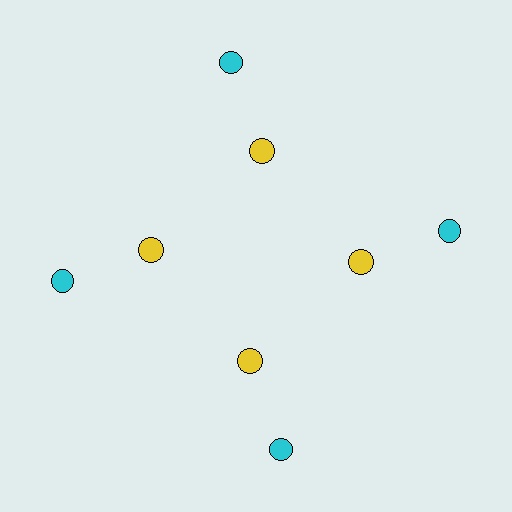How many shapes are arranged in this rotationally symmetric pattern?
There are 8 shapes, arranged in 4 groups of 2.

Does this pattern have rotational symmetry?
Yes, this pattern has 4-fold rotational symmetry. It looks the same after rotating 90 degrees around the center.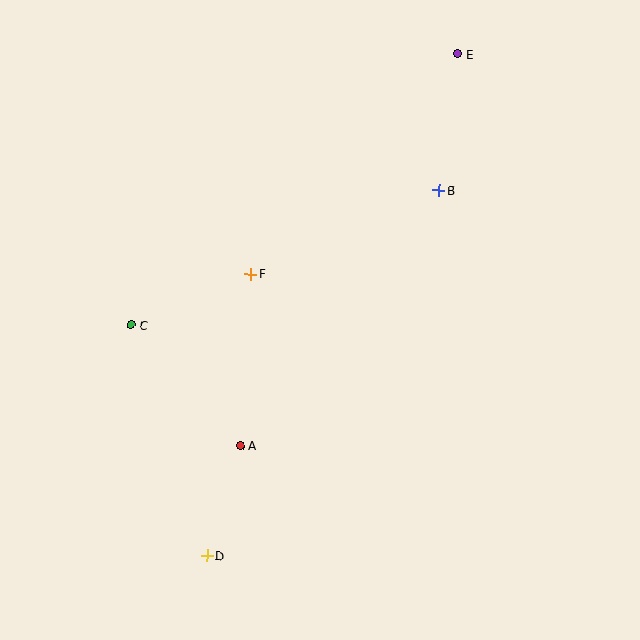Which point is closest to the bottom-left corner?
Point D is closest to the bottom-left corner.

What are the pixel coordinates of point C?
Point C is at (132, 325).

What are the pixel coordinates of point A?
Point A is at (240, 445).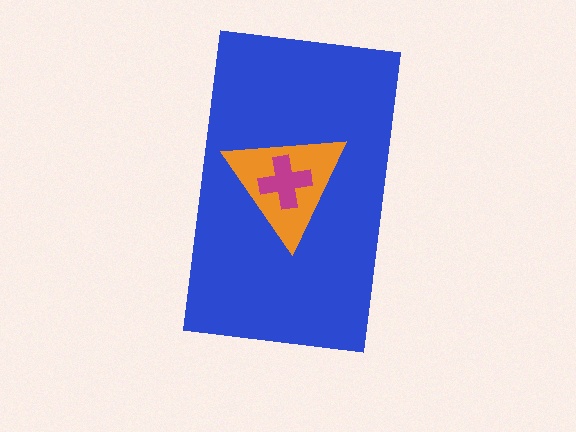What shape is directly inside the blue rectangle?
The orange triangle.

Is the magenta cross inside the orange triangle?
Yes.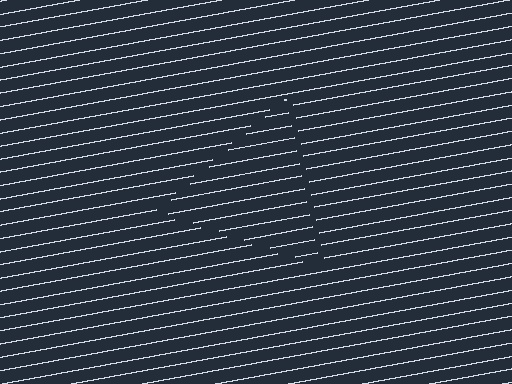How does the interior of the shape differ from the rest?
The interior of the shape contains the same grating, shifted by half a period — the contour is defined by the phase discontinuity where line-ends from the inner and outer gratings abut.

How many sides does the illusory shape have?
3 sides — the line-ends trace a triangle.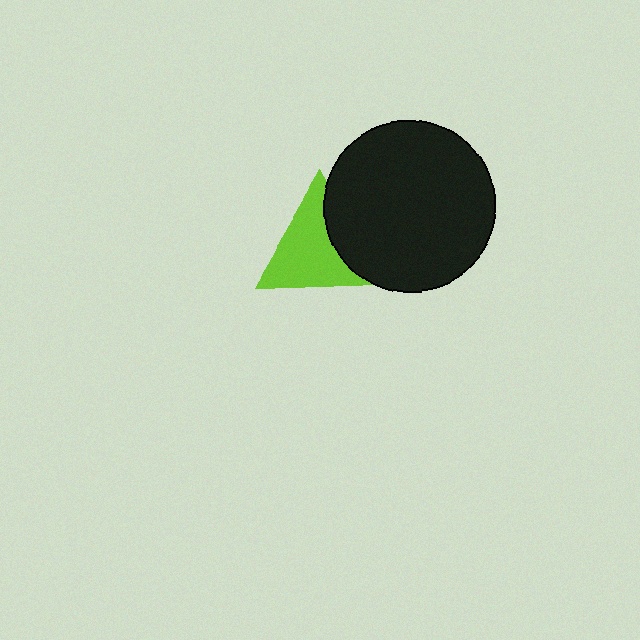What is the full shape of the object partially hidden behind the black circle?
The partially hidden object is a lime triangle.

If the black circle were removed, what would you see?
You would see the complete lime triangle.